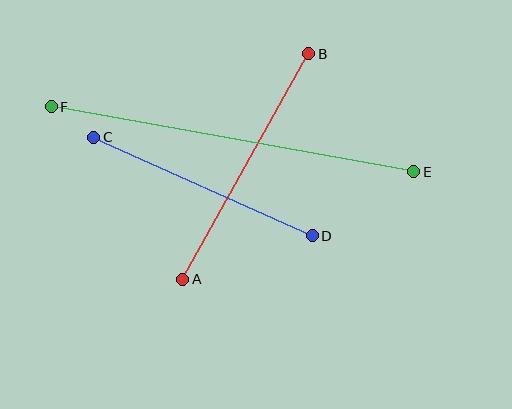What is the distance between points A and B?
The distance is approximately 259 pixels.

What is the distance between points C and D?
The distance is approximately 240 pixels.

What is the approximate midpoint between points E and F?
The midpoint is at approximately (232, 139) pixels.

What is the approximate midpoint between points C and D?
The midpoint is at approximately (203, 186) pixels.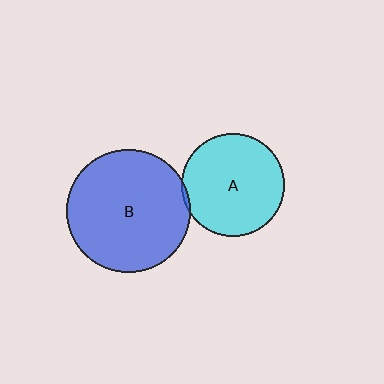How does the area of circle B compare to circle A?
Approximately 1.4 times.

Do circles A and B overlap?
Yes.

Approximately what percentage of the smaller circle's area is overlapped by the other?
Approximately 5%.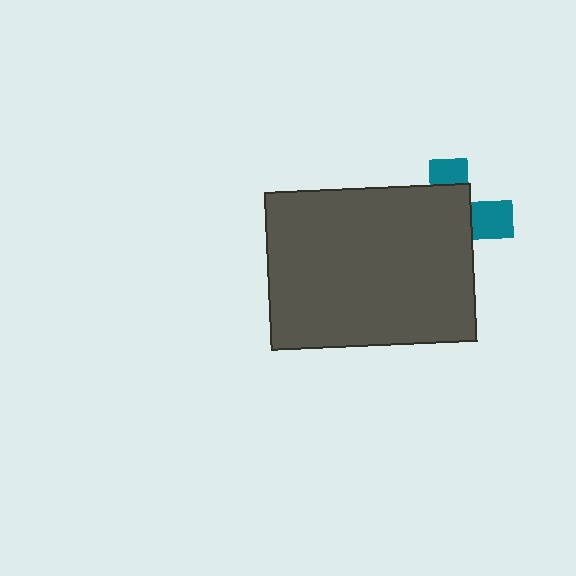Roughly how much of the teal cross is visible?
A small part of it is visible (roughly 31%).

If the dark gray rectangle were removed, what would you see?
You would see the complete teal cross.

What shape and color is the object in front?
The object in front is a dark gray rectangle.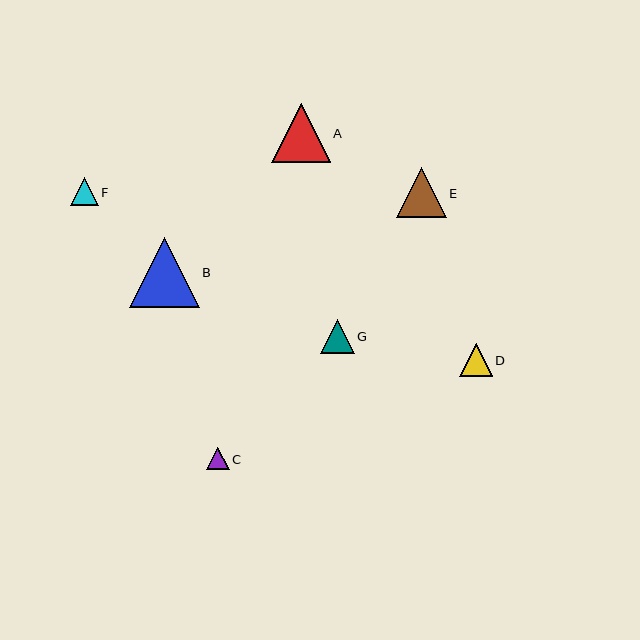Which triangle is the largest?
Triangle B is the largest with a size of approximately 70 pixels.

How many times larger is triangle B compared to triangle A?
Triangle B is approximately 1.2 times the size of triangle A.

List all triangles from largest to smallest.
From largest to smallest: B, A, E, G, D, F, C.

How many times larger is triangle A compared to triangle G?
Triangle A is approximately 1.7 times the size of triangle G.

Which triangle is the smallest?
Triangle C is the smallest with a size of approximately 22 pixels.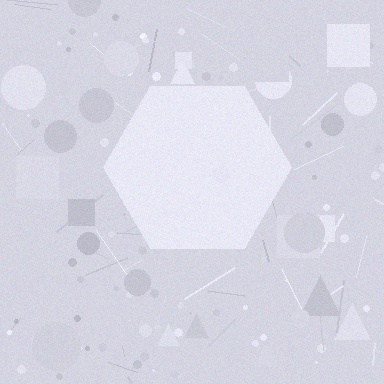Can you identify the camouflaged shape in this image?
The camouflaged shape is a hexagon.